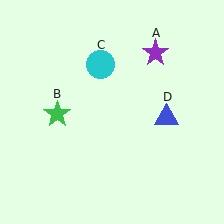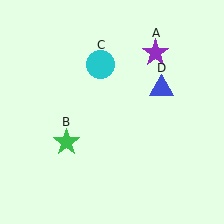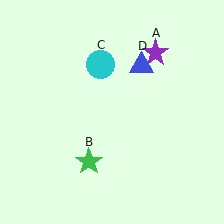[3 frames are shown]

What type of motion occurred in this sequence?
The green star (object B), blue triangle (object D) rotated counterclockwise around the center of the scene.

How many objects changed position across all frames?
2 objects changed position: green star (object B), blue triangle (object D).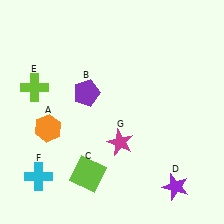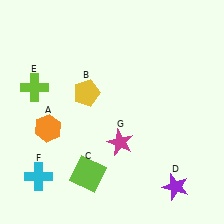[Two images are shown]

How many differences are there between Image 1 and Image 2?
There is 1 difference between the two images.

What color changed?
The pentagon (B) changed from purple in Image 1 to yellow in Image 2.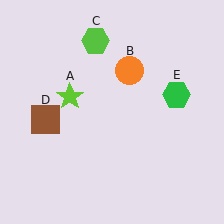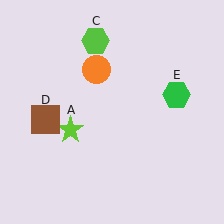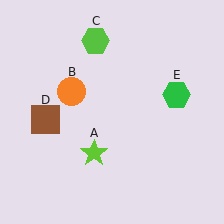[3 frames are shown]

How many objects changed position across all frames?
2 objects changed position: lime star (object A), orange circle (object B).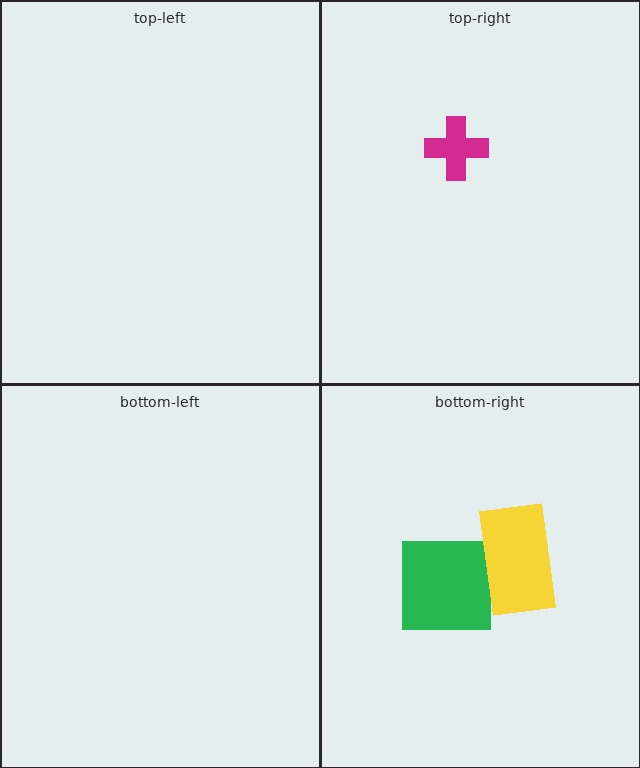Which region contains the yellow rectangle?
The bottom-right region.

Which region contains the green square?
The bottom-right region.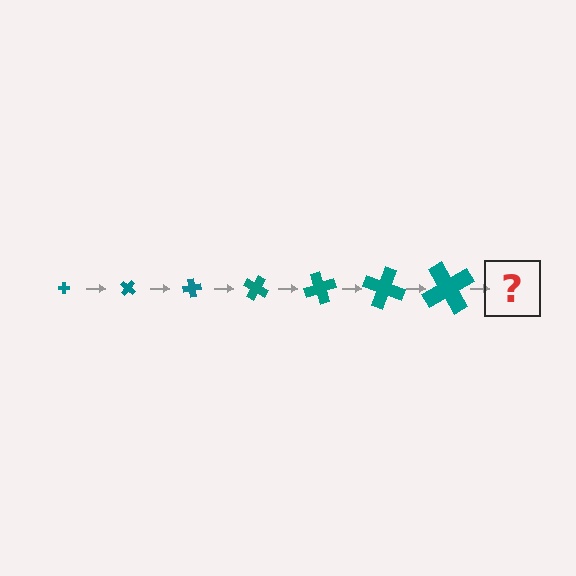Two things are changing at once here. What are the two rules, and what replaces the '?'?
The two rules are that the cross grows larger each step and it rotates 40 degrees each step. The '?' should be a cross, larger than the previous one and rotated 280 degrees from the start.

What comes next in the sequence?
The next element should be a cross, larger than the previous one and rotated 280 degrees from the start.